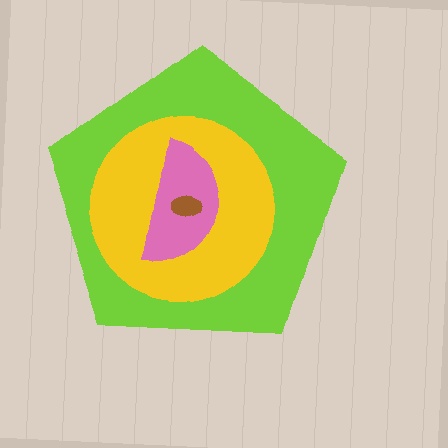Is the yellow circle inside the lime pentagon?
Yes.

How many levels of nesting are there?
4.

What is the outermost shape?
The lime pentagon.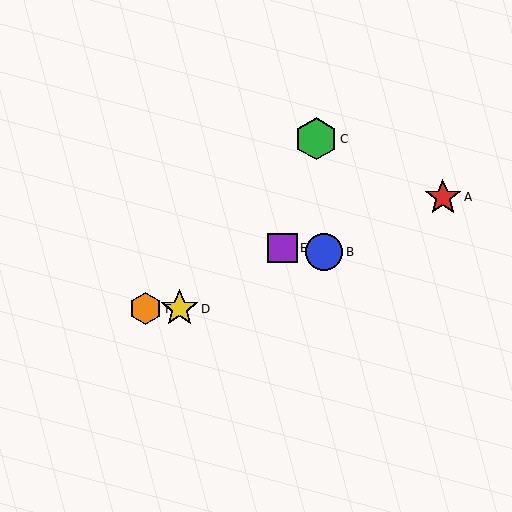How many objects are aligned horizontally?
2 objects (D, F) are aligned horizontally.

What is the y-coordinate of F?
Object F is at y≈309.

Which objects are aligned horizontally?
Objects D, F are aligned horizontally.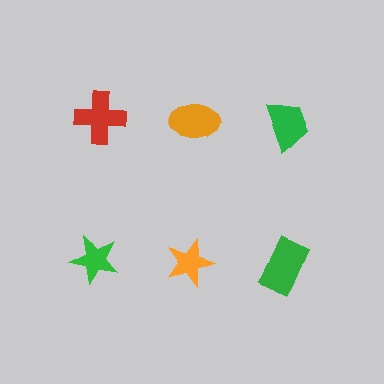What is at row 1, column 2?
An orange ellipse.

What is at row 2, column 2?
An orange star.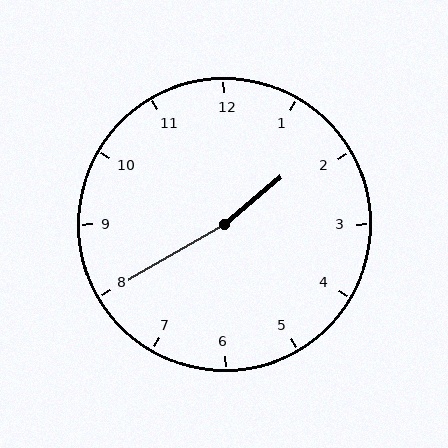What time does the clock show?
1:40.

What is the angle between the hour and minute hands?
Approximately 170 degrees.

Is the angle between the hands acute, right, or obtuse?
It is obtuse.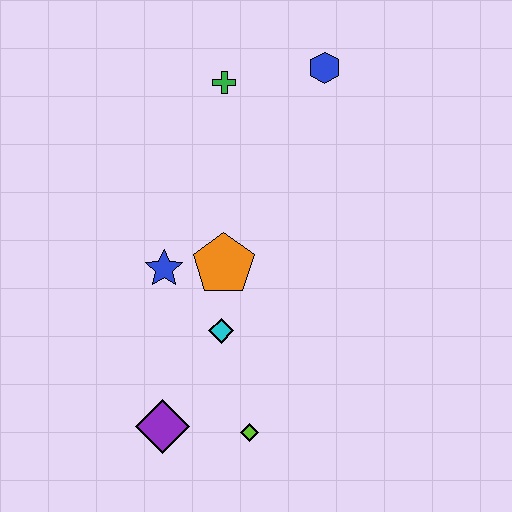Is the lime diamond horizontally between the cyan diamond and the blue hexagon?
Yes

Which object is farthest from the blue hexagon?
The purple diamond is farthest from the blue hexagon.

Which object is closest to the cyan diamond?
The orange pentagon is closest to the cyan diamond.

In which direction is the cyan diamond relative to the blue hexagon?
The cyan diamond is below the blue hexagon.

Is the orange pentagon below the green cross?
Yes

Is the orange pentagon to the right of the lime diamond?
No